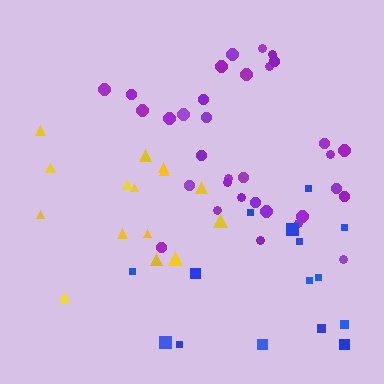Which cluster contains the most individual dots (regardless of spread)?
Purple (33).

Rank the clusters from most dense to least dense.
purple, yellow, blue.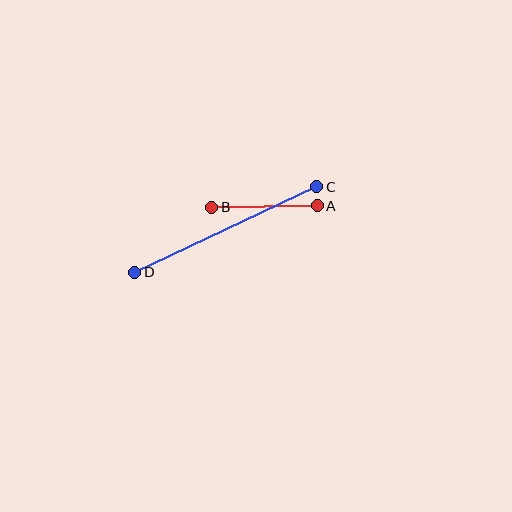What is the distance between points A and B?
The distance is approximately 106 pixels.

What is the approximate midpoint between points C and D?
The midpoint is at approximately (226, 229) pixels.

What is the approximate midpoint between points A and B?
The midpoint is at approximately (264, 206) pixels.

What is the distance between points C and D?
The distance is approximately 201 pixels.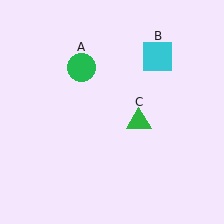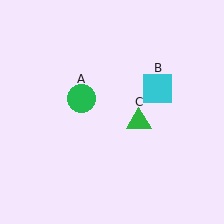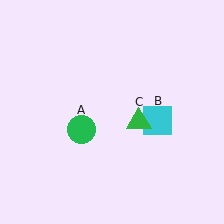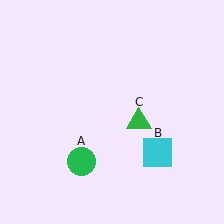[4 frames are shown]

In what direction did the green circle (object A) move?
The green circle (object A) moved down.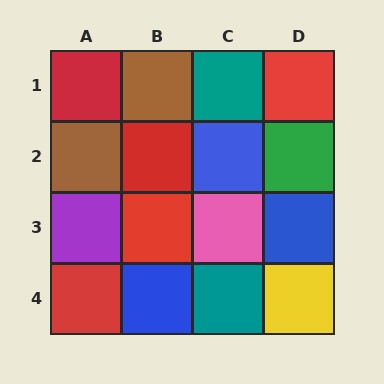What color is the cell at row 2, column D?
Green.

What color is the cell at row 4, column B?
Blue.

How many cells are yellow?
1 cell is yellow.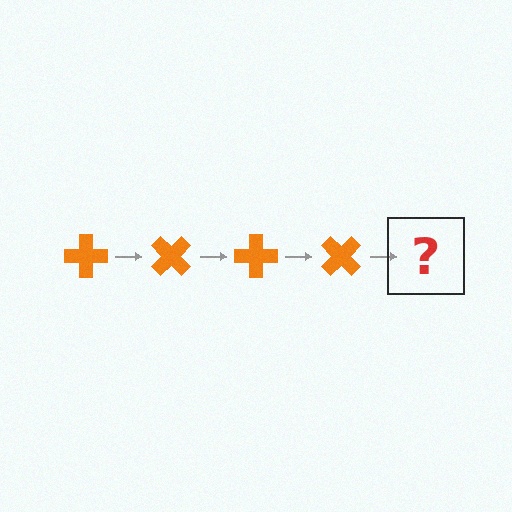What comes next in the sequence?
The next element should be an orange cross rotated 180 degrees.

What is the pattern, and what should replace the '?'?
The pattern is that the cross rotates 45 degrees each step. The '?' should be an orange cross rotated 180 degrees.